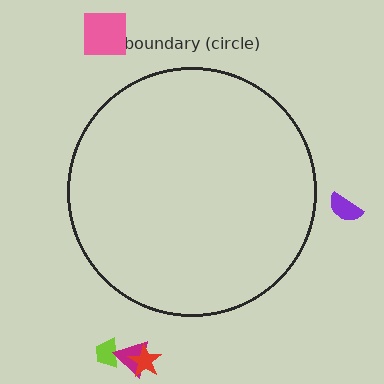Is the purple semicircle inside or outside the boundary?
Outside.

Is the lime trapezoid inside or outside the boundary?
Outside.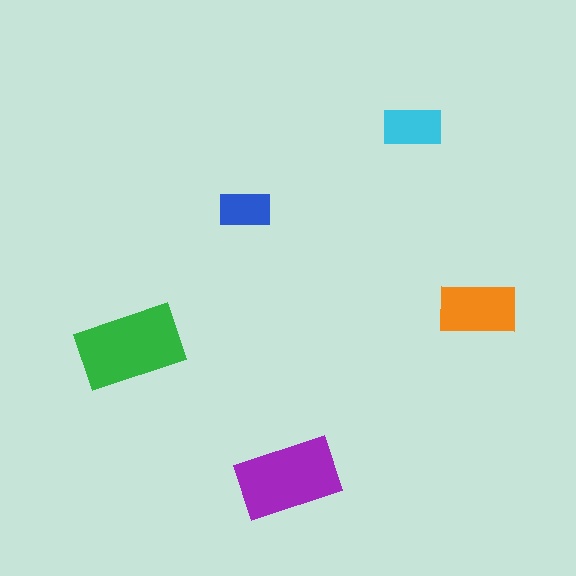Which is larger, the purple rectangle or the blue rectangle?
The purple one.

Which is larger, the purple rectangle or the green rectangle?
The green one.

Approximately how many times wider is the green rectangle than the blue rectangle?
About 2 times wider.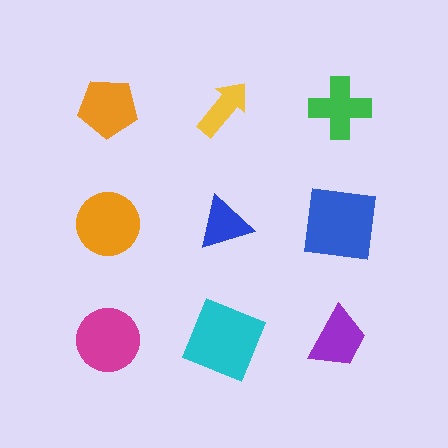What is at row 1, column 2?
A yellow arrow.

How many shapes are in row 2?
3 shapes.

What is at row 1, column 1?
An orange pentagon.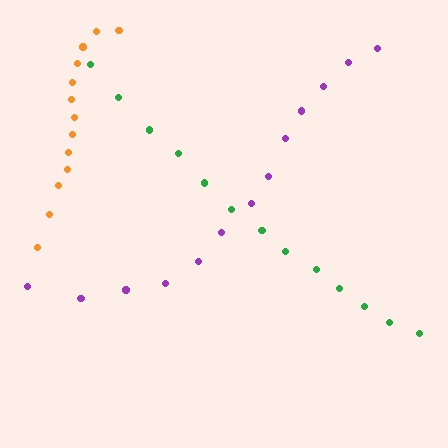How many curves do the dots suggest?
There are 3 distinct paths.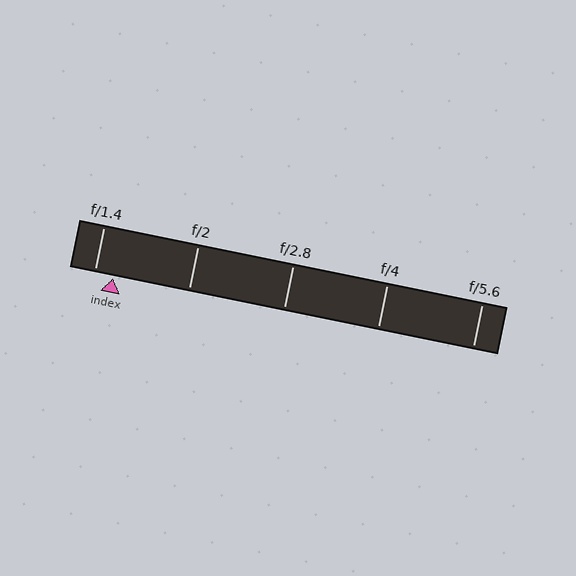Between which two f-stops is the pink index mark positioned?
The index mark is between f/1.4 and f/2.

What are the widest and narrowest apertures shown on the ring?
The widest aperture shown is f/1.4 and the narrowest is f/5.6.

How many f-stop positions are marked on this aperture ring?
There are 5 f-stop positions marked.